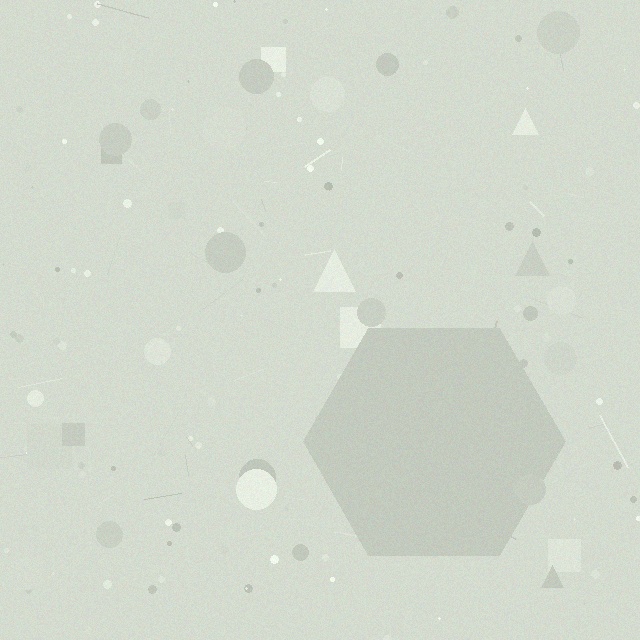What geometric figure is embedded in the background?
A hexagon is embedded in the background.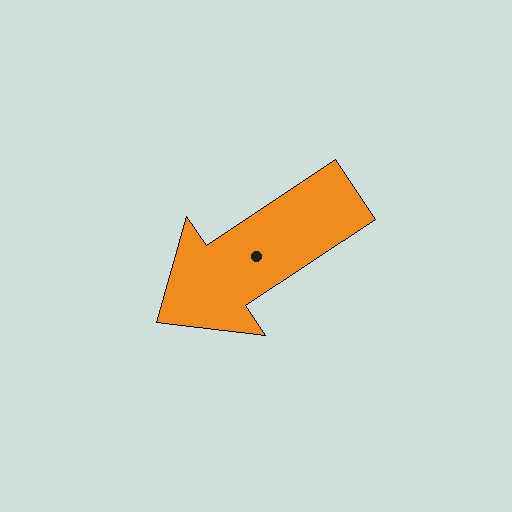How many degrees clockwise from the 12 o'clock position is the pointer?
Approximately 236 degrees.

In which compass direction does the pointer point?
Southwest.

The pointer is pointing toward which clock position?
Roughly 8 o'clock.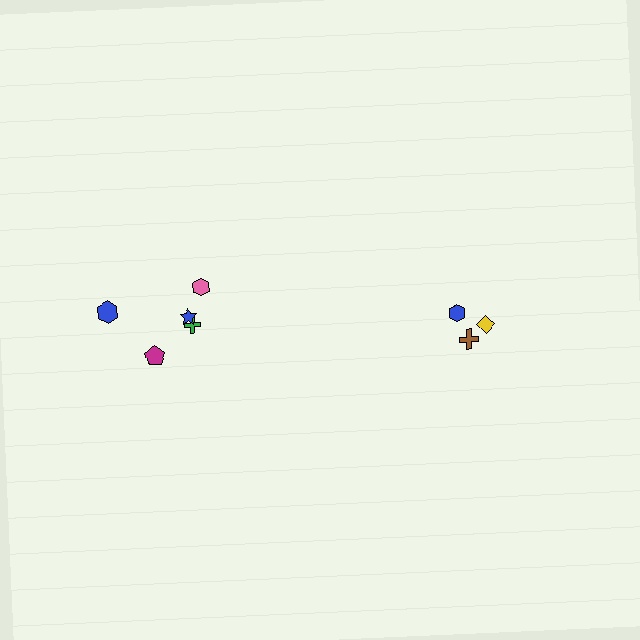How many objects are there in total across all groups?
There are 8 objects.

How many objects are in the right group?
There are 3 objects.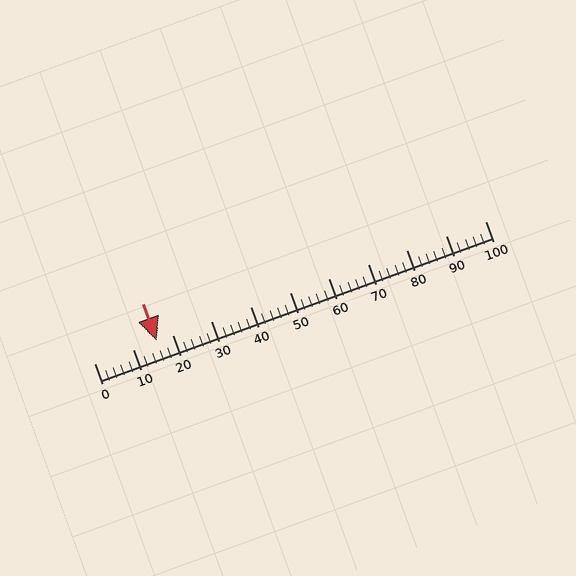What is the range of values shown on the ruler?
The ruler shows values from 0 to 100.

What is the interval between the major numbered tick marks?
The major tick marks are spaced 10 units apart.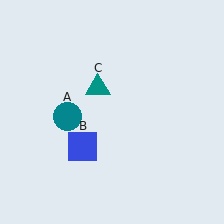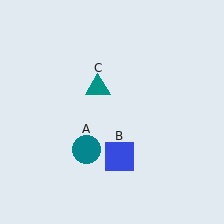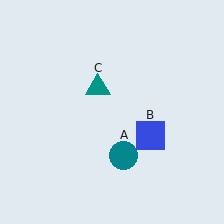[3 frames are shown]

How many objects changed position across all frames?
2 objects changed position: teal circle (object A), blue square (object B).